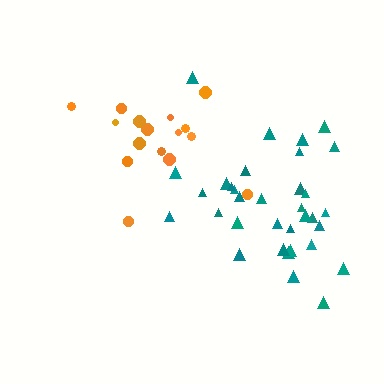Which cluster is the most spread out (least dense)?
Orange.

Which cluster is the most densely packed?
Teal.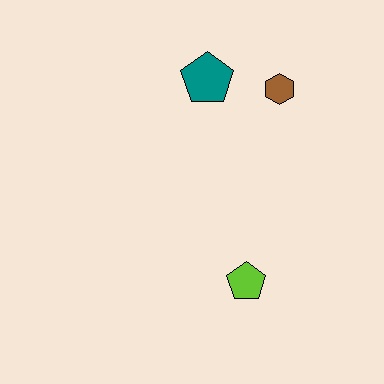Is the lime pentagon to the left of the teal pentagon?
No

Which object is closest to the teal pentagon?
The brown hexagon is closest to the teal pentagon.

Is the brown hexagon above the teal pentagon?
No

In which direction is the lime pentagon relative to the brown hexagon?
The lime pentagon is below the brown hexagon.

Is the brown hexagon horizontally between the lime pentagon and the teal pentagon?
No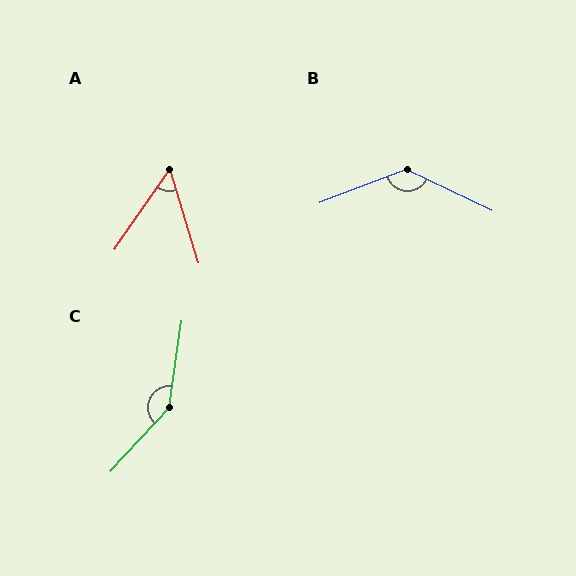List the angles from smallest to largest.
A (52°), B (134°), C (146°).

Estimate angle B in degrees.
Approximately 134 degrees.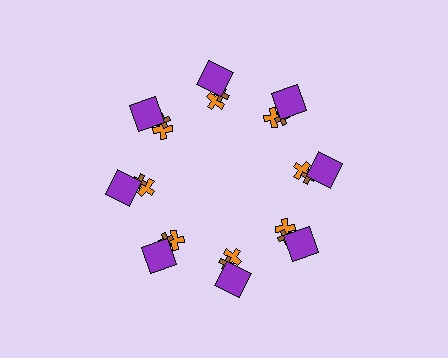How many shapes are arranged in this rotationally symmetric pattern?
There are 24 shapes, arranged in 8 groups of 3.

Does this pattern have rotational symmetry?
Yes, this pattern has 8-fold rotational symmetry. It looks the same after rotating 45 degrees around the center.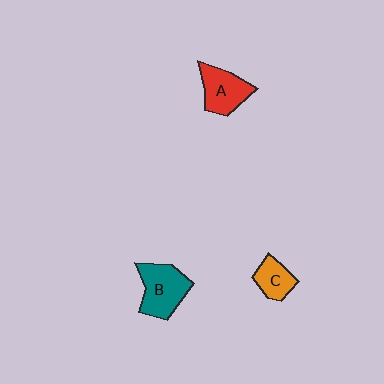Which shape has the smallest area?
Shape C (orange).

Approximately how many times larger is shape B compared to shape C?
Approximately 1.7 times.